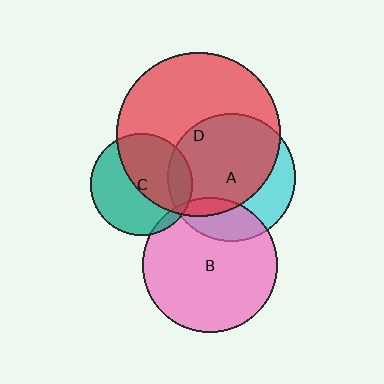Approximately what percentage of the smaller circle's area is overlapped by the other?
Approximately 50%.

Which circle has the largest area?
Circle D (red).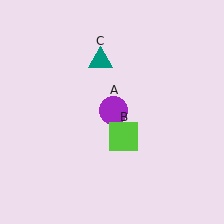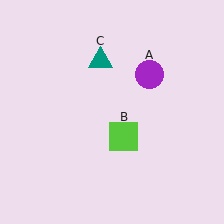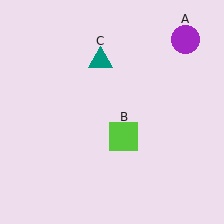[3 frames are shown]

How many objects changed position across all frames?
1 object changed position: purple circle (object A).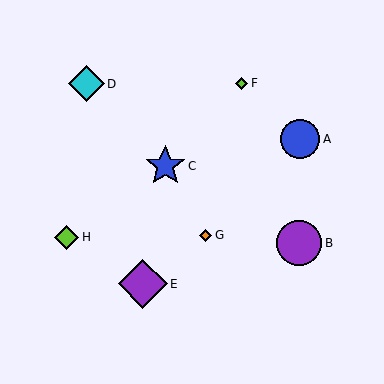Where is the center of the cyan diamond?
The center of the cyan diamond is at (86, 84).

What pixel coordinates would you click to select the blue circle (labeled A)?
Click at (300, 139) to select the blue circle A.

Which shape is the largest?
The purple diamond (labeled E) is the largest.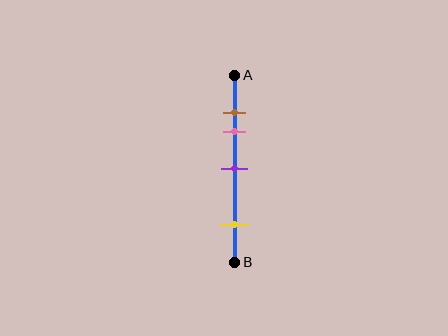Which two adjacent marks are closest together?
The brown and pink marks are the closest adjacent pair.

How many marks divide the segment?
There are 4 marks dividing the segment.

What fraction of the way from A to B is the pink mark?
The pink mark is approximately 30% (0.3) of the way from A to B.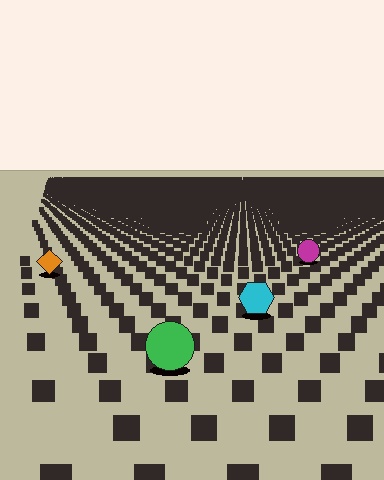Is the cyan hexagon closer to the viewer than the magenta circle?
Yes. The cyan hexagon is closer — you can tell from the texture gradient: the ground texture is coarser near it.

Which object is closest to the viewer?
The green circle is closest. The texture marks near it are larger and more spread out.